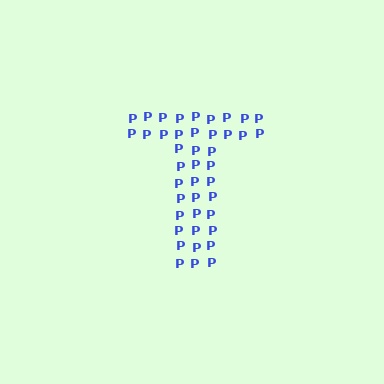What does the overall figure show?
The overall figure shows the letter T.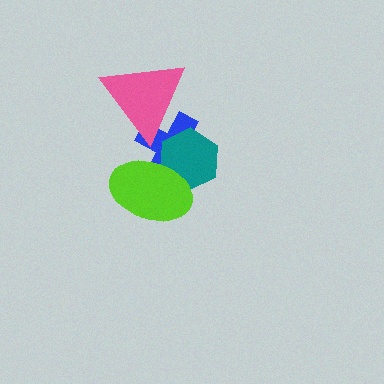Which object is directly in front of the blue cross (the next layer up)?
The teal hexagon is directly in front of the blue cross.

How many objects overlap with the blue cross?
3 objects overlap with the blue cross.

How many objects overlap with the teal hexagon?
2 objects overlap with the teal hexagon.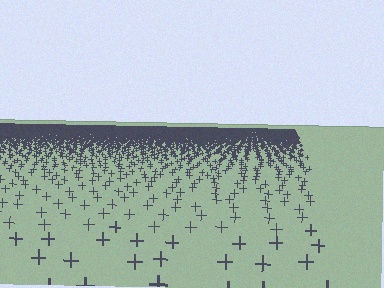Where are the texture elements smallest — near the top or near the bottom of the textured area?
Near the top.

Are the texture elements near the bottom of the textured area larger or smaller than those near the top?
Larger. Near the bottom, elements are closer to the viewer and appear at a bigger on-screen size.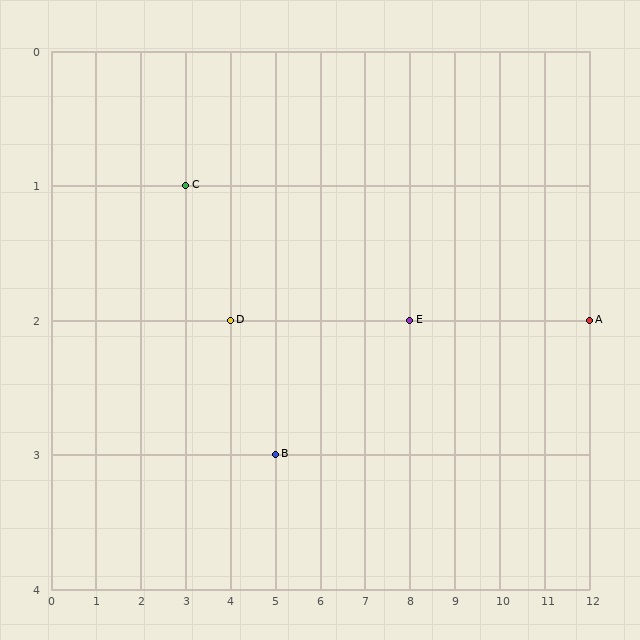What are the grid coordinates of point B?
Point B is at grid coordinates (5, 3).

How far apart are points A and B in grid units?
Points A and B are 7 columns and 1 row apart (about 7.1 grid units diagonally).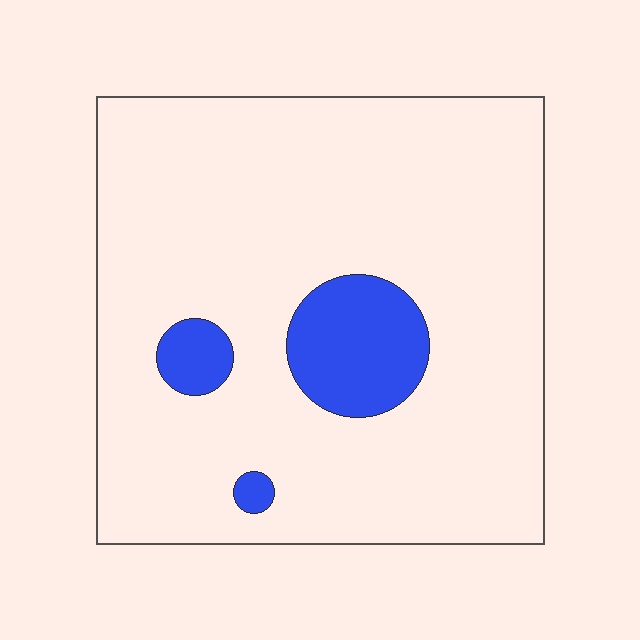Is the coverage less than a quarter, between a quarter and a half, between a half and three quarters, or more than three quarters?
Less than a quarter.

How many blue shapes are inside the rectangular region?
3.